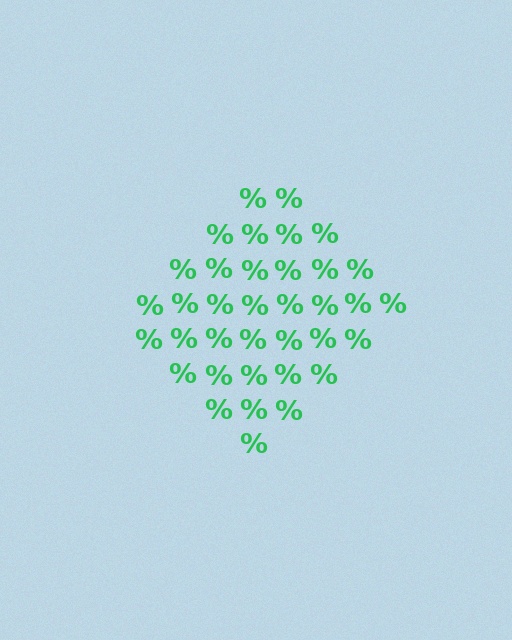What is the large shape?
The large shape is a diamond.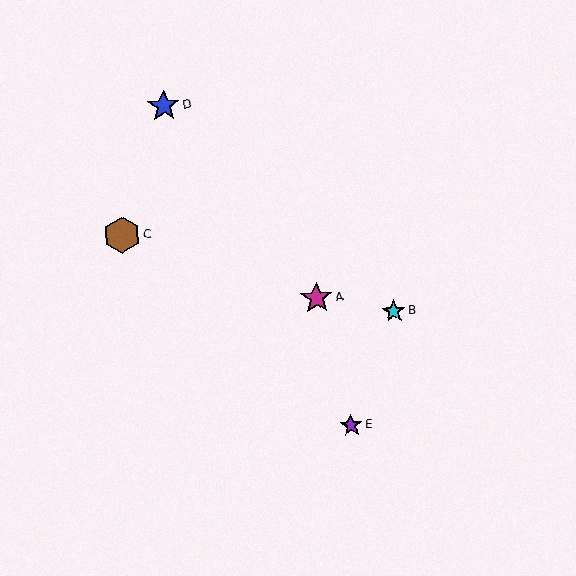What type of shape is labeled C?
Shape C is a brown hexagon.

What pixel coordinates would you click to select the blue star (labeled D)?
Click at (164, 106) to select the blue star D.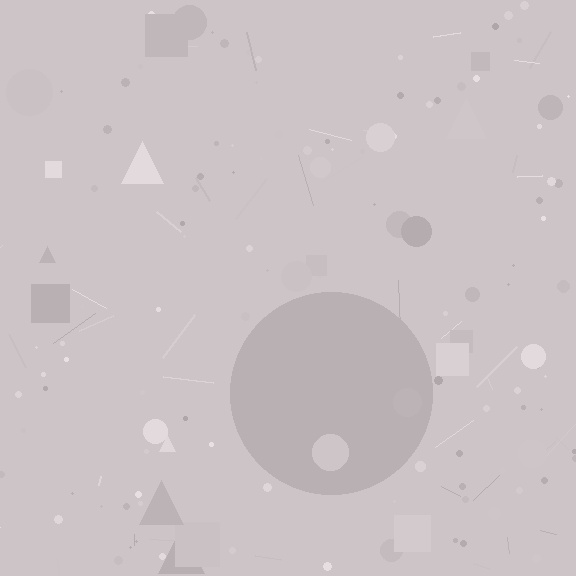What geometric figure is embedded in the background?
A circle is embedded in the background.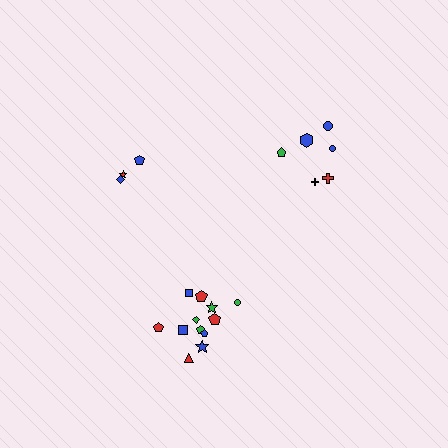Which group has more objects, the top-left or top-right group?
The top-right group.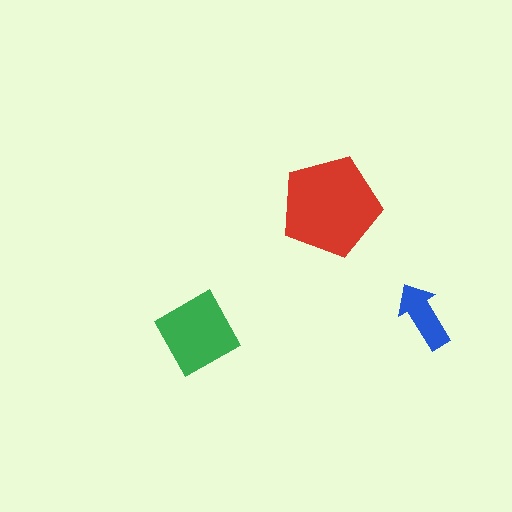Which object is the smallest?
The blue arrow.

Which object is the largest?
The red pentagon.